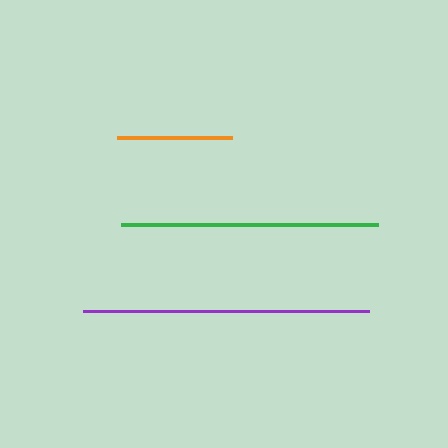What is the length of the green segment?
The green segment is approximately 257 pixels long.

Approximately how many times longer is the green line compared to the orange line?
The green line is approximately 2.2 times the length of the orange line.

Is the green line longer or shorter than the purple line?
The purple line is longer than the green line.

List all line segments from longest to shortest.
From longest to shortest: purple, green, orange.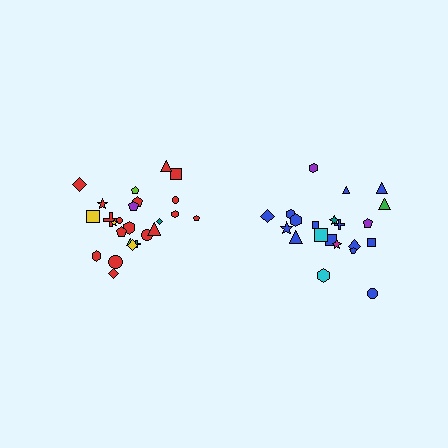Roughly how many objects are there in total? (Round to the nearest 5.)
Roughly 45 objects in total.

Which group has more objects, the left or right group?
The left group.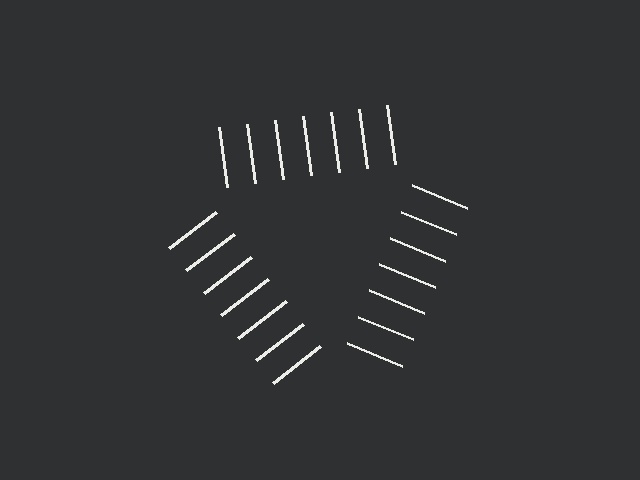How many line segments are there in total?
21 — 7 along each of the 3 edges.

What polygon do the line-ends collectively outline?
An illusory triangle — the line segments terminate on its edges but no continuous stroke is drawn.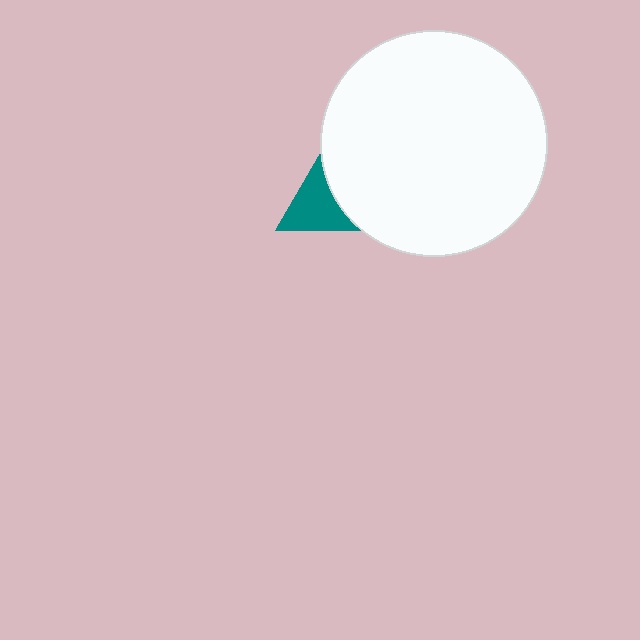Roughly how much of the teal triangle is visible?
About half of it is visible (roughly 50%).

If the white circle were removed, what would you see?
You would see the complete teal triangle.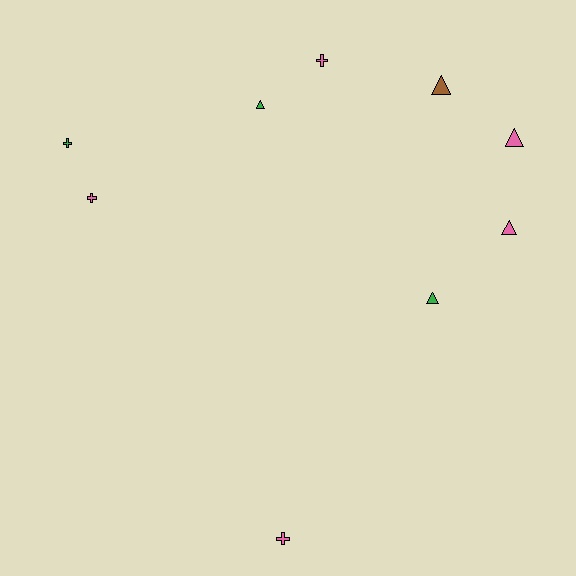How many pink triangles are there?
There are 2 pink triangles.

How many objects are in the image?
There are 9 objects.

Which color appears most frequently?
Pink, with 5 objects.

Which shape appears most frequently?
Triangle, with 5 objects.